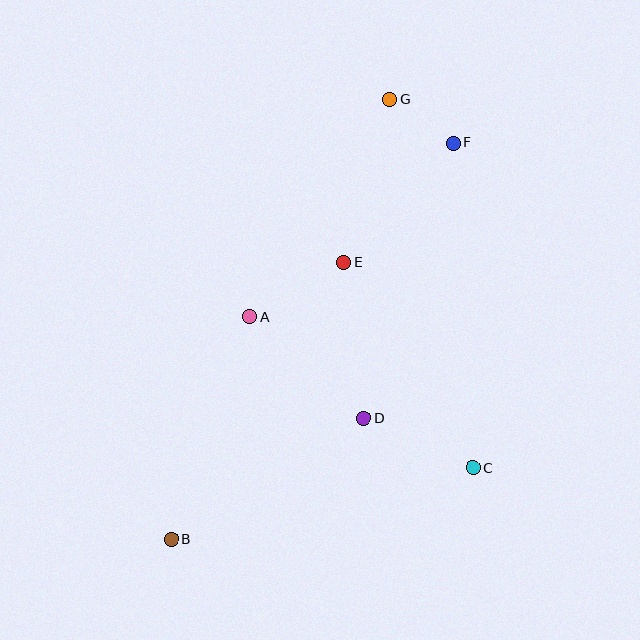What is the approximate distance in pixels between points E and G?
The distance between E and G is approximately 169 pixels.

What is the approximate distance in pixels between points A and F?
The distance between A and F is approximately 268 pixels.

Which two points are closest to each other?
Points F and G are closest to each other.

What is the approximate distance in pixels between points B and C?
The distance between B and C is approximately 309 pixels.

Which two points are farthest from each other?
Points B and G are farthest from each other.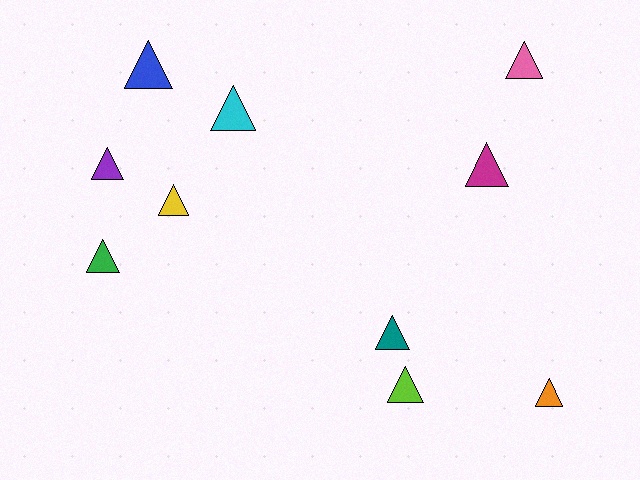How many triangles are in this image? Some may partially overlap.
There are 10 triangles.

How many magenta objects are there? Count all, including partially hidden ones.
There is 1 magenta object.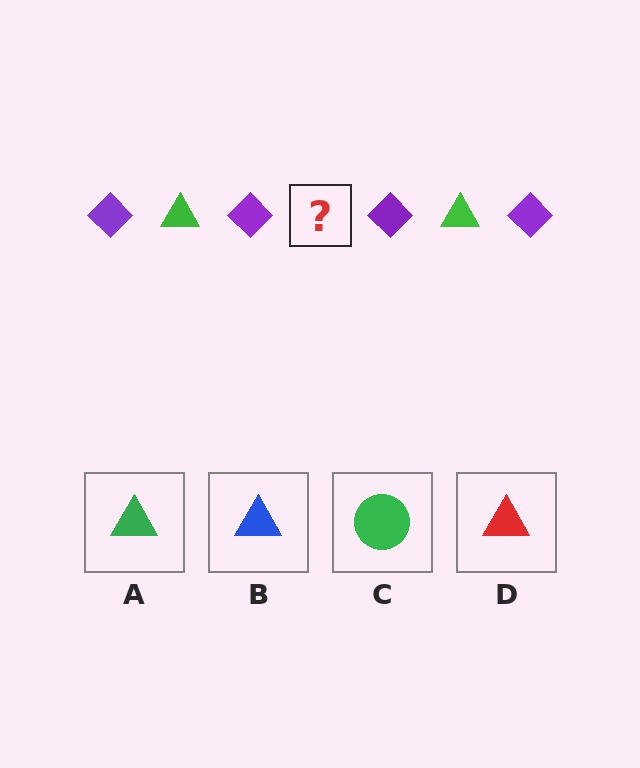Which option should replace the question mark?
Option A.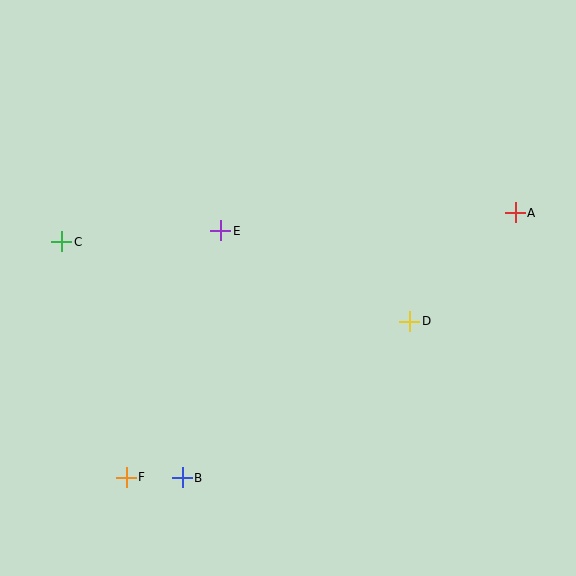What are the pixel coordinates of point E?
Point E is at (221, 231).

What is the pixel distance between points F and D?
The distance between F and D is 323 pixels.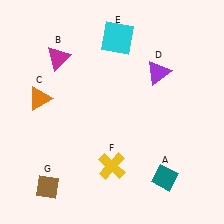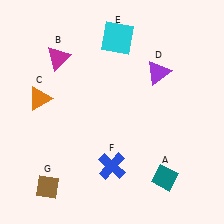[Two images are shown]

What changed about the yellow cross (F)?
In Image 1, F is yellow. In Image 2, it changed to blue.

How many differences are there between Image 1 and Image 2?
There is 1 difference between the two images.